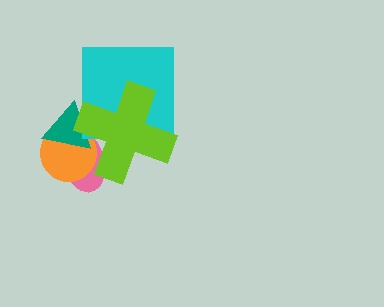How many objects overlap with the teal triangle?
3 objects overlap with the teal triangle.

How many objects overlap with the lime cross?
4 objects overlap with the lime cross.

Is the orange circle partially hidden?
Yes, it is partially covered by another shape.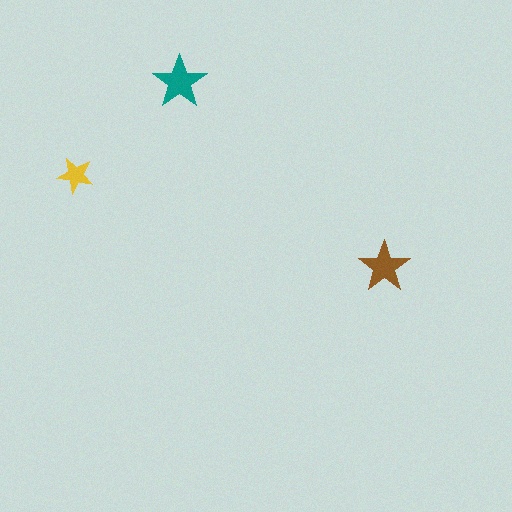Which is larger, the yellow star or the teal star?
The teal one.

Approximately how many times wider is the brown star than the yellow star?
About 1.5 times wider.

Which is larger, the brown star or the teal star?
The teal one.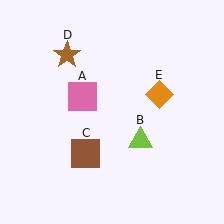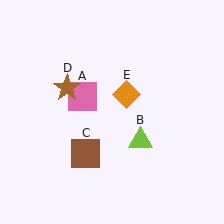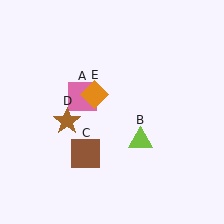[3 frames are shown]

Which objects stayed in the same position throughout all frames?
Pink square (object A) and lime triangle (object B) and brown square (object C) remained stationary.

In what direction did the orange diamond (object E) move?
The orange diamond (object E) moved left.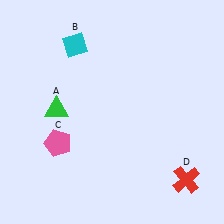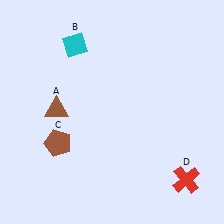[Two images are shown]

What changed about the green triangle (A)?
In Image 1, A is green. In Image 2, it changed to brown.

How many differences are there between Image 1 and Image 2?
There are 2 differences between the two images.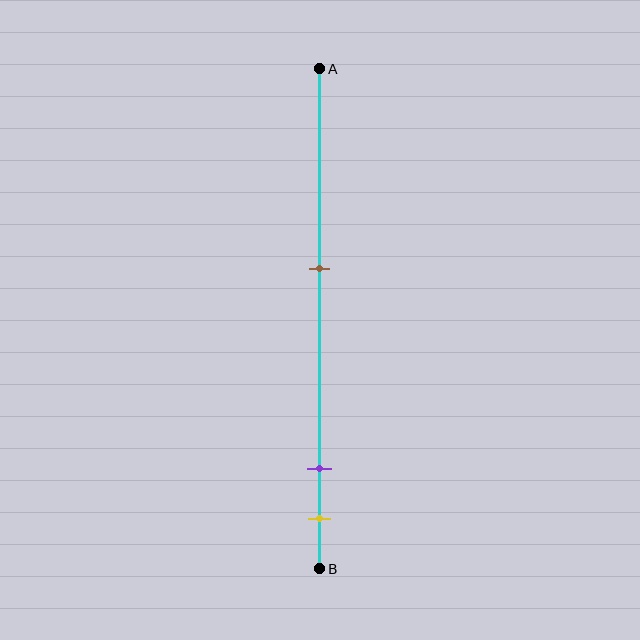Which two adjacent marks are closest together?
The purple and yellow marks are the closest adjacent pair.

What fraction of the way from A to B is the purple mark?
The purple mark is approximately 80% (0.8) of the way from A to B.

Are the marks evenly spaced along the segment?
No, the marks are not evenly spaced.